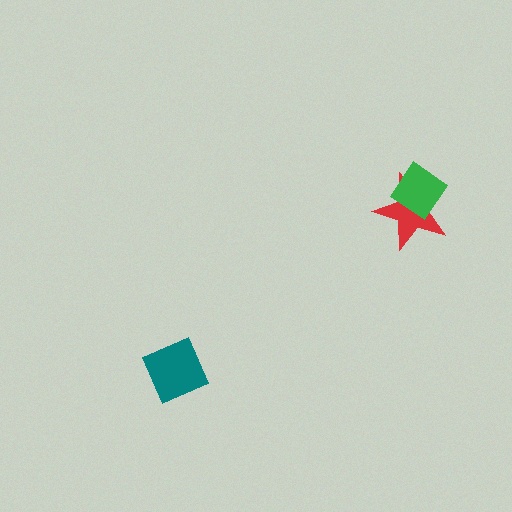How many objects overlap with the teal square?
0 objects overlap with the teal square.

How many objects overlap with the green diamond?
1 object overlaps with the green diamond.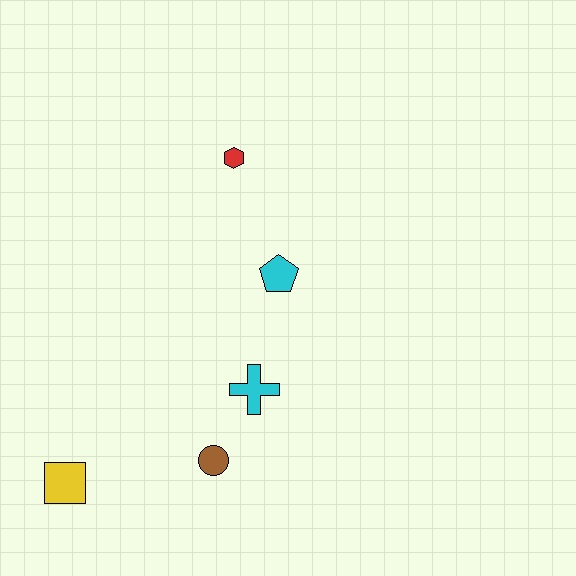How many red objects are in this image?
There is 1 red object.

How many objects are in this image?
There are 5 objects.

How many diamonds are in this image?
There are no diamonds.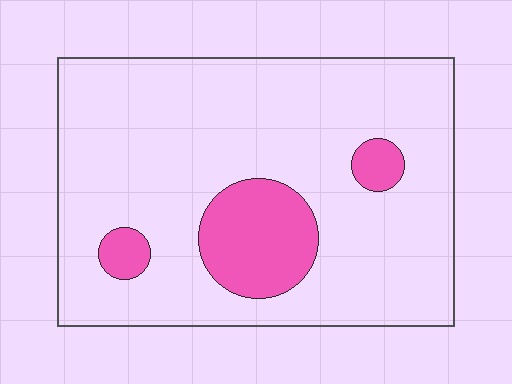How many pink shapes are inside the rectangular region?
3.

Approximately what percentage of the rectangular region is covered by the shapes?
Approximately 15%.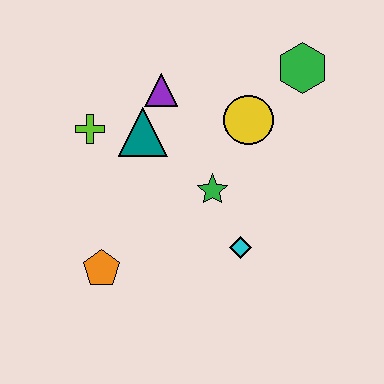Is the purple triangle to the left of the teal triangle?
No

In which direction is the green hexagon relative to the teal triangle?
The green hexagon is to the right of the teal triangle.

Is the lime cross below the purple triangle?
Yes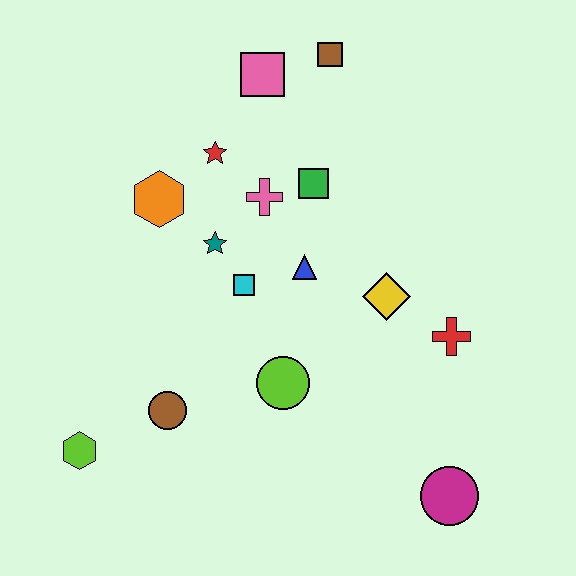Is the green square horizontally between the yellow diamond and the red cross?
No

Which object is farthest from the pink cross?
The magenta circle is farthest from the pink cross.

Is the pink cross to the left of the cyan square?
No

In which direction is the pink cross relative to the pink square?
The pink cross is below the pink square.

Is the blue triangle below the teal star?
Yes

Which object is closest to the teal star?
The cyan square is closest to the teal star.